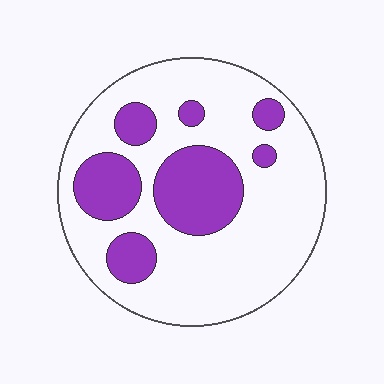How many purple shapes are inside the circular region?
7.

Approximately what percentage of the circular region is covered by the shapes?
Approximately 25%.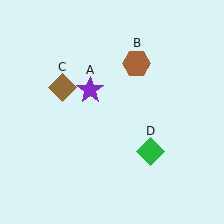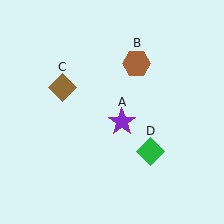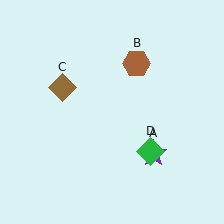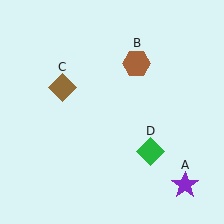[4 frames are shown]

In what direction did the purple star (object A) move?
The purple star (object A) moved down and to the right.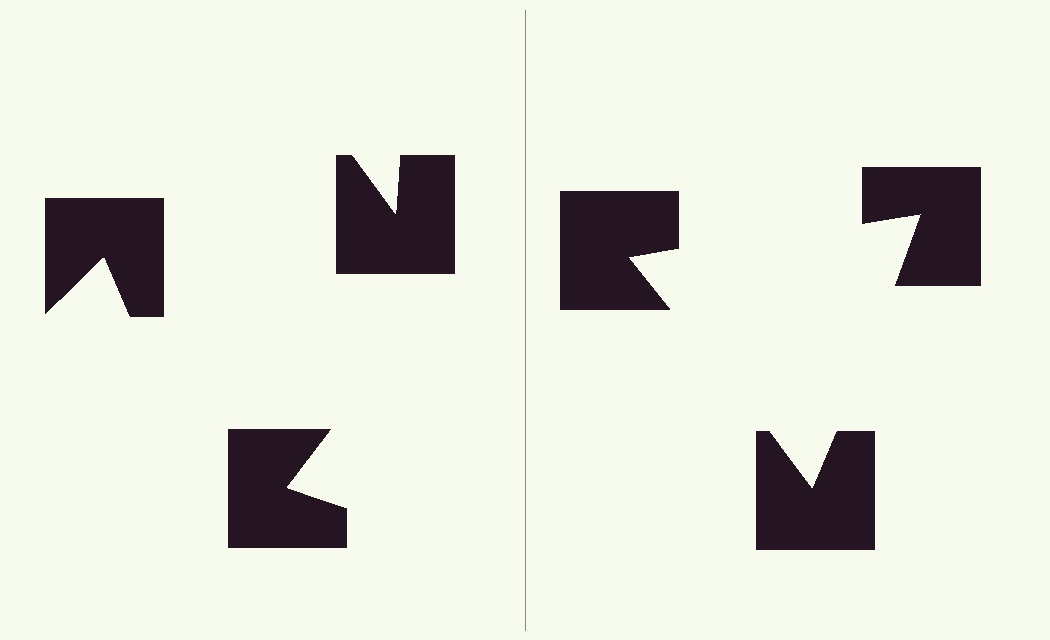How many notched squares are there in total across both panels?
6 — 3 on each side.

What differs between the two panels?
The notched squares are positioned identically on both sides; only the wedge orientations differ. On the right they align to a triangle; on the left they are misaligned.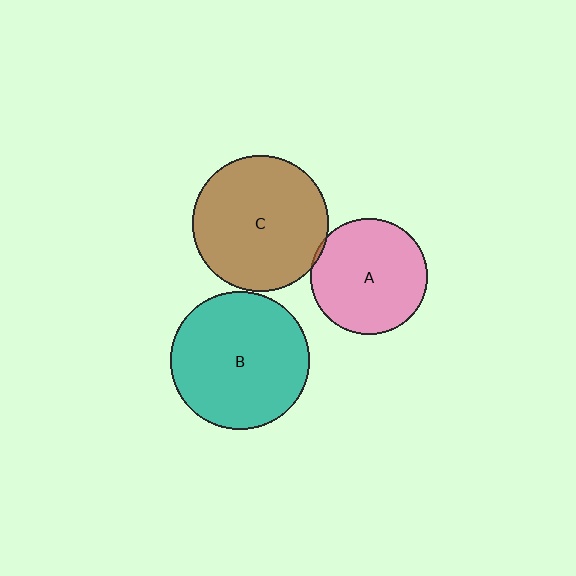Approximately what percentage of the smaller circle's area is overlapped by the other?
Approximately 5%.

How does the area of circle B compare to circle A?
Approximately 1.4 times.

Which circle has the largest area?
Circle B (teal).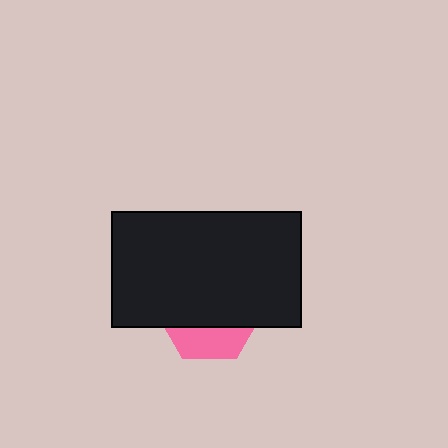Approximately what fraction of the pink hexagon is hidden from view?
Roughly 70% of the pink hexagon is hidden behind the black rectangle.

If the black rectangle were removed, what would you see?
You would see the complete pink hexagon.